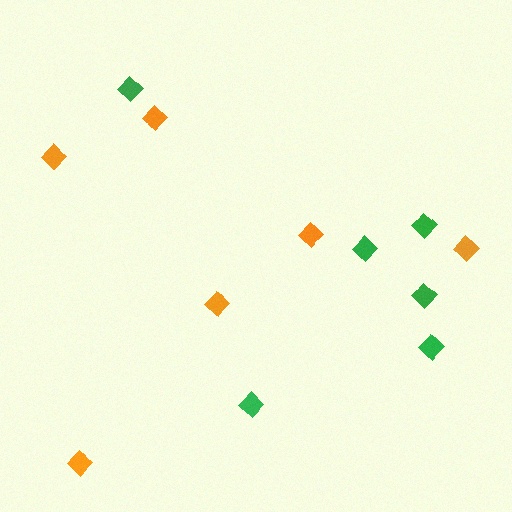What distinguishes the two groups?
There are 2 groups: one group of green diamonds (6) and one group of orange diamonds (6).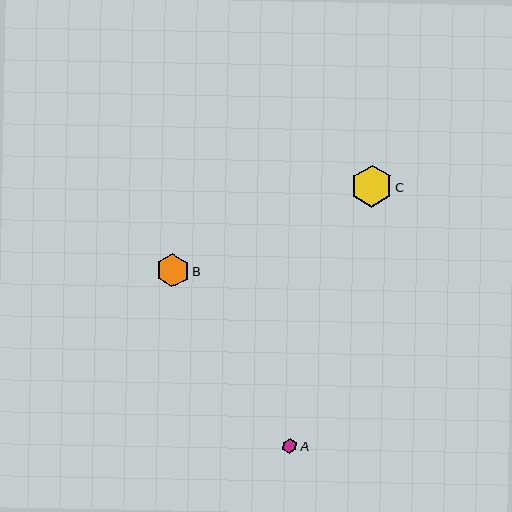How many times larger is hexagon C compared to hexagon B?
Hexagon C is approximately 1.3 times the size of hexagon B.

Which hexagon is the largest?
Hexagon C is the largest with a size of approximately 42 pixels.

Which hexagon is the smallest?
Hexagon A is the smallest with a size of approximately 15 pixels.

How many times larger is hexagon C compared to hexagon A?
Hexagon C is approximately 2.7 times the size of hexagon A.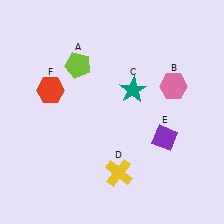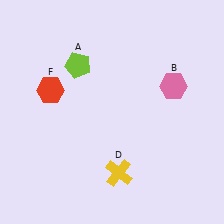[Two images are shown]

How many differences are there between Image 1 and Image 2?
There are 2 differences between the two images.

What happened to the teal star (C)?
The teal star (C) was removed in Image 2. It was in the top-right area of Image 1.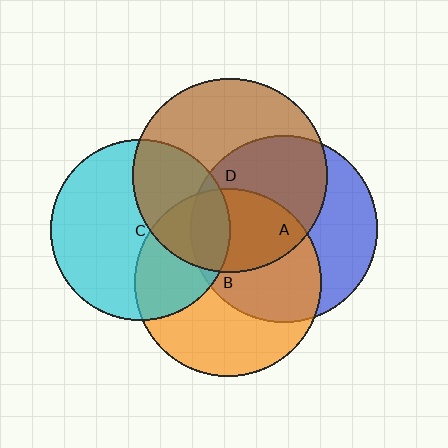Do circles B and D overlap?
Yes.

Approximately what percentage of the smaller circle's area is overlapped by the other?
Approximately 35%.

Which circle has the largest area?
Circle D (brown).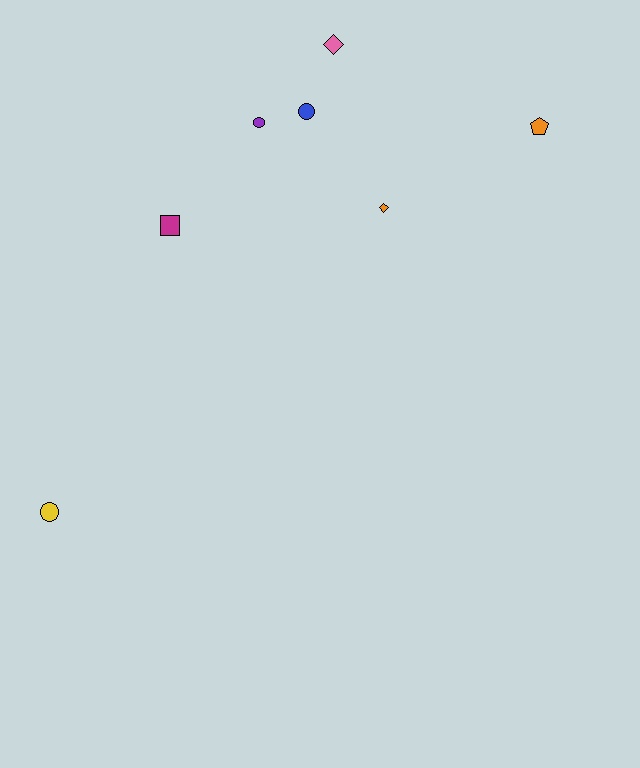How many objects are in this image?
There are 7 objects.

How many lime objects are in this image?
There are no lime objects.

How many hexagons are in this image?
There are no hexagons.